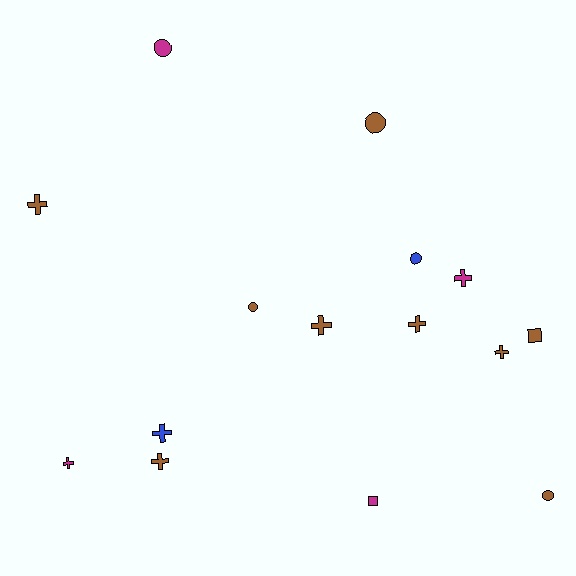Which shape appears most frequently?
Cross, with 8 objects.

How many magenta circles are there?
There is 1 magenta circle.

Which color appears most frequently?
Brown, with 9 objects.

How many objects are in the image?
There are 15 objects.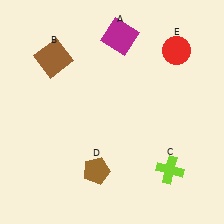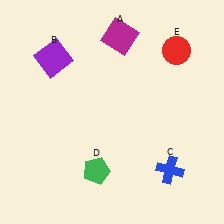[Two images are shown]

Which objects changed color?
B changed from brown to purple. C changed from lime to blue. D changed from brown to green.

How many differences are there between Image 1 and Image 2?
There are 3 differences between the two images.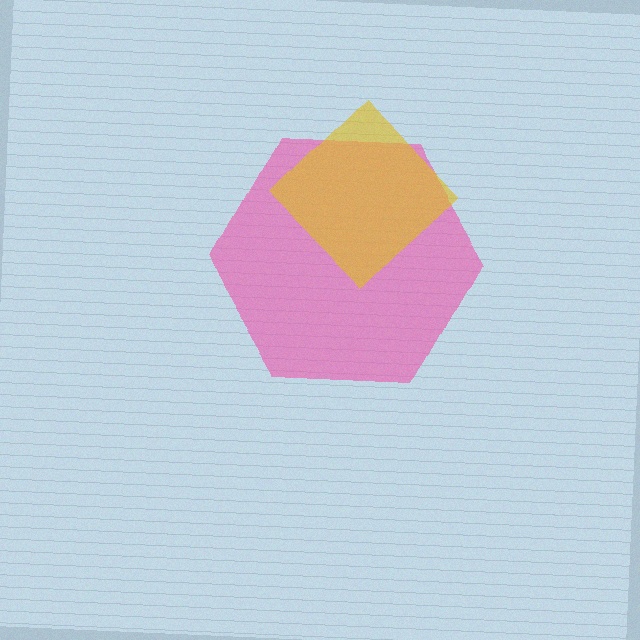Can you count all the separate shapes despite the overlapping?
Yes, there are 2 separate shapes.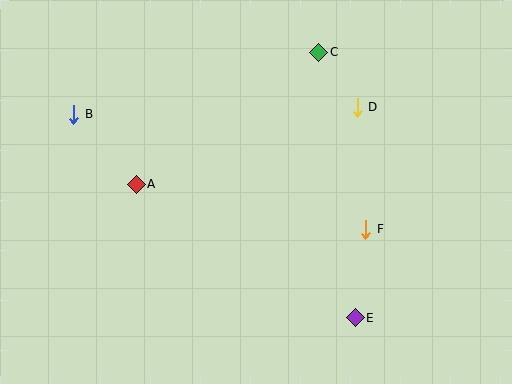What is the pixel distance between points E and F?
The distance between E and F is 89 pixels.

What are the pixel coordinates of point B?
Point B is at (74, 114).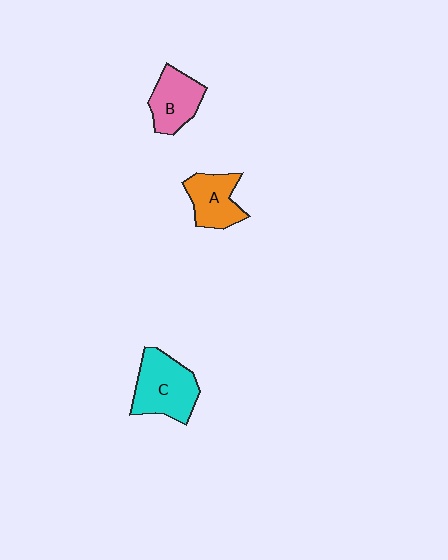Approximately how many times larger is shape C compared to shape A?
Approximately 1.4 times.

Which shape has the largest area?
Shape C (cyan).